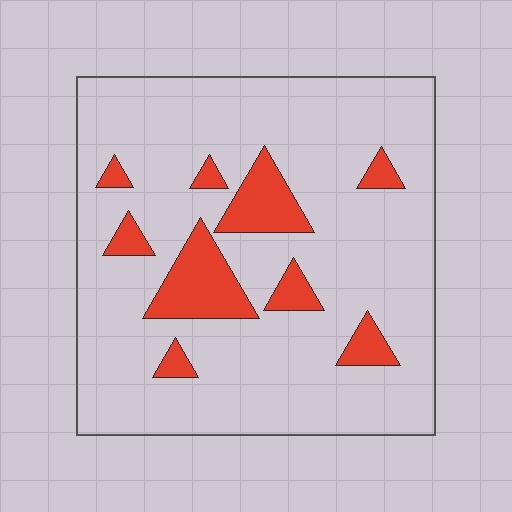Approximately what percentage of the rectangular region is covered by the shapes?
Approximately 15%.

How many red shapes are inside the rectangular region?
9.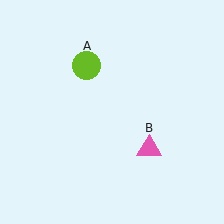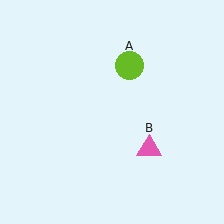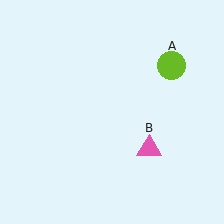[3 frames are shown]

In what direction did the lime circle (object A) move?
The lime circle (object A) moved right.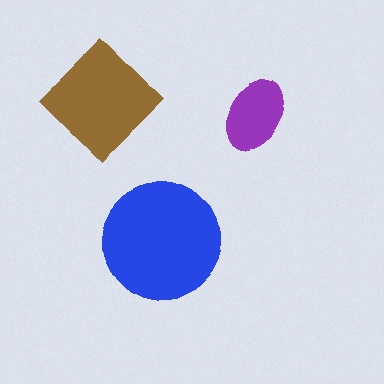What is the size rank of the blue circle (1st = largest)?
1st.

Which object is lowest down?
The blue circle is bottommost.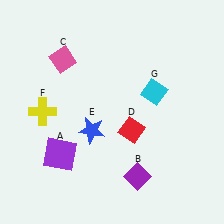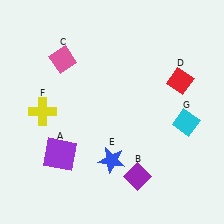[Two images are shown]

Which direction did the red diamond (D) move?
The red diamond (D) moved right.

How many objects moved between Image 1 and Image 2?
3 objects moved between the two images.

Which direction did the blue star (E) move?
The blue star (E) moved down.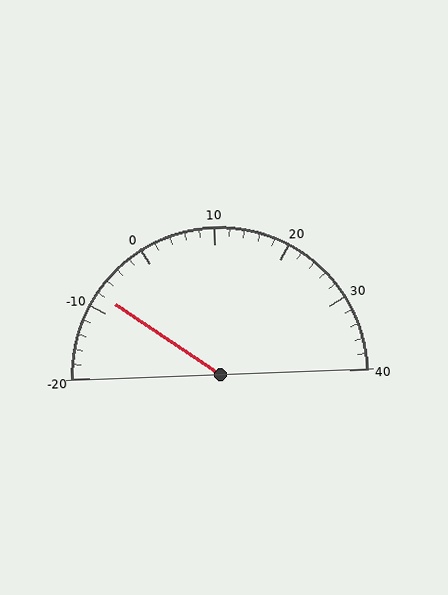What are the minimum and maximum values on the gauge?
The gauge ranges from -20 to 40.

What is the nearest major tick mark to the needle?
The nearest major tick mark is -10.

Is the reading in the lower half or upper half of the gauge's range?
The reading is in the lower half of the range (-20 to 40).